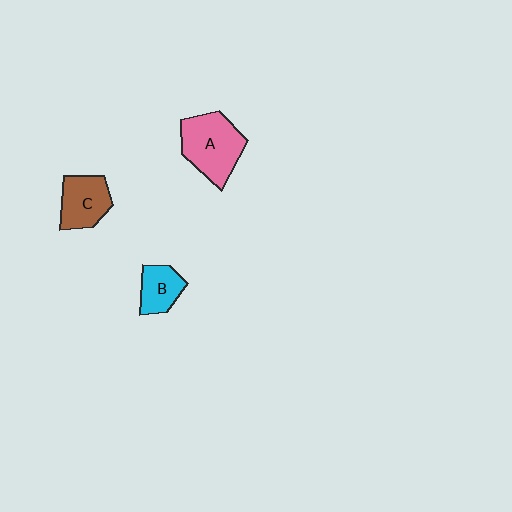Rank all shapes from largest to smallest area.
From largest to smallest: A (pink), C (brown), B (cyan).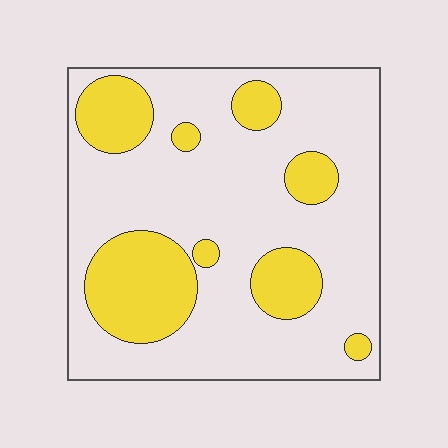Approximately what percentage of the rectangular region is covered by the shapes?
Approximately 25%.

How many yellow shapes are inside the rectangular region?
8.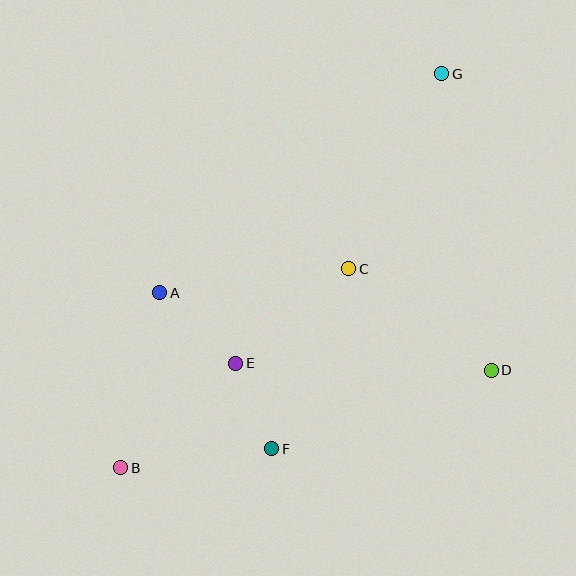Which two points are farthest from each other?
Points B and G are farthest from each other.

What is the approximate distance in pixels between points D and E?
The distance between D and E is approximately 256 pixels.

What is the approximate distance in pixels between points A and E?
The distance between A and E is approximately 104 pixels.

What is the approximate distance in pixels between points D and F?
The distance between D and F is approximately 233 pixels.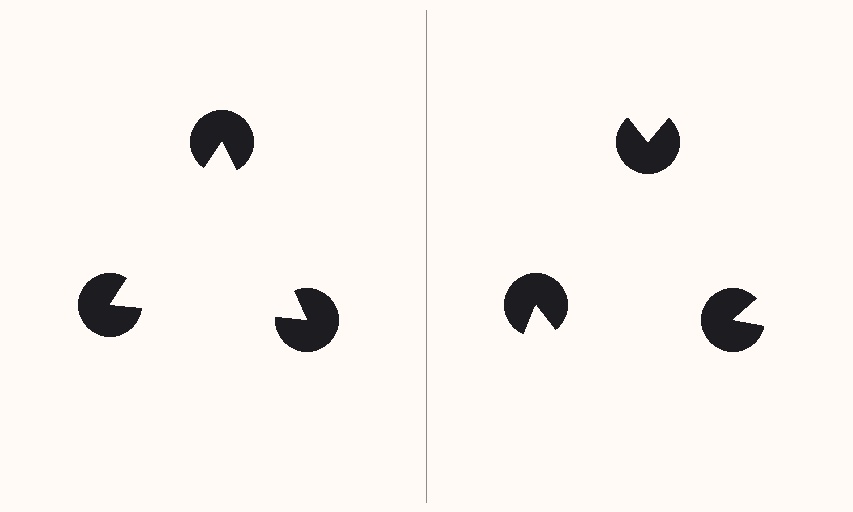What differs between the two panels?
The pac-man discs are positioned identically on both sides; only the wedge orientations differ. On the left they align to a triangle; on the right they are misaligned.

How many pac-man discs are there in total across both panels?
6 — 3 on each side.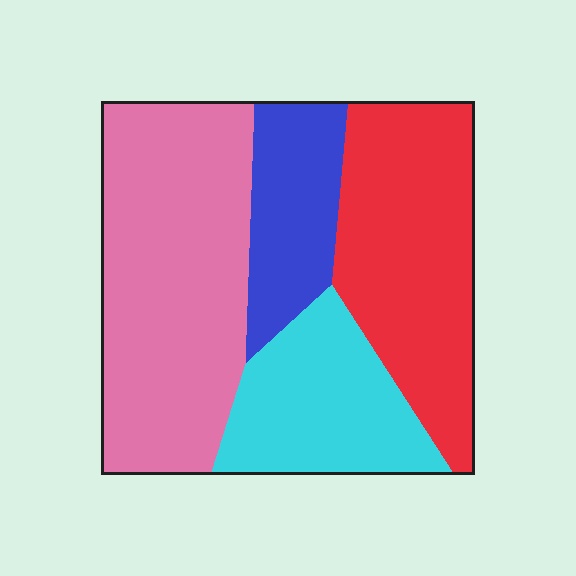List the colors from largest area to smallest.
From largest to smallest: pink, red, cyan, blue.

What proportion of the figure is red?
Red takes up about one quarter (1/4) of the figure.